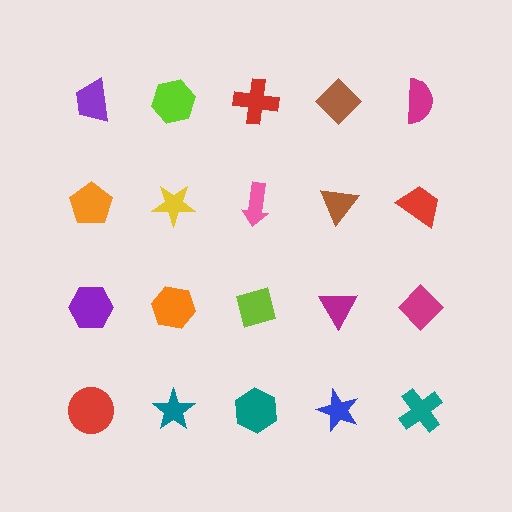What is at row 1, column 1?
A purple trapezoid.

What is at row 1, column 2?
A lime hexagon.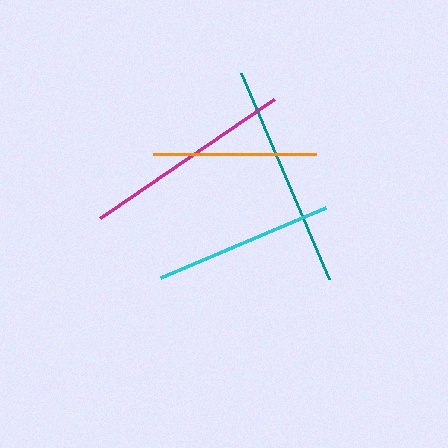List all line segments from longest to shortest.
From longest to shortest: teal, magenta, cyan, orange.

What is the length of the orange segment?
The orange segment is approximately 164 pixels long.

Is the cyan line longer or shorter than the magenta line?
The magenta line is longer than the cyan line.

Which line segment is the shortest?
The orange line is the shortest at approximately 164 pixels.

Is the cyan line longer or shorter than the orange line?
The cyan line is longer than the orange line.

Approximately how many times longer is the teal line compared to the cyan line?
The teal line is approximately 1.3 times the length of the cyan line.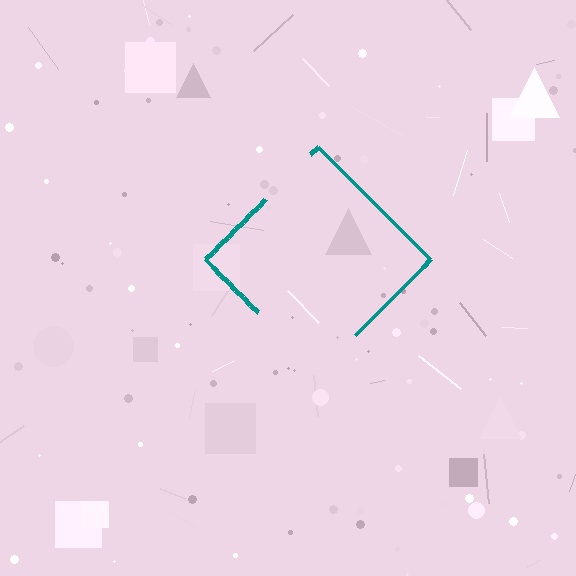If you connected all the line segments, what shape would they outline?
They would outline a diamond.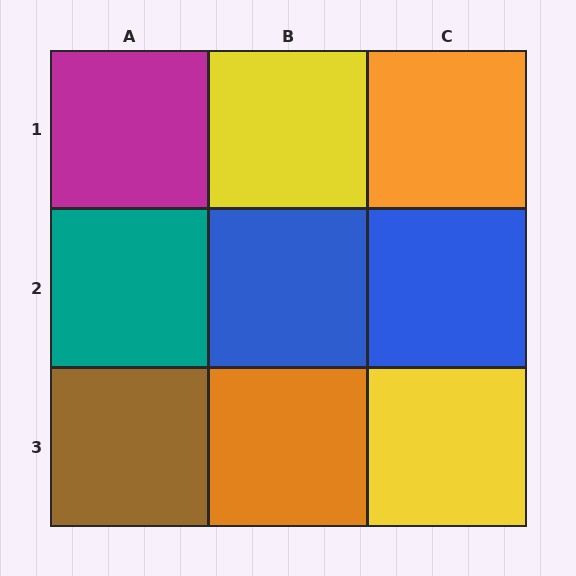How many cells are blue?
2 cells are blue.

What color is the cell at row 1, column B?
Yellow.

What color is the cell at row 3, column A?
Brown.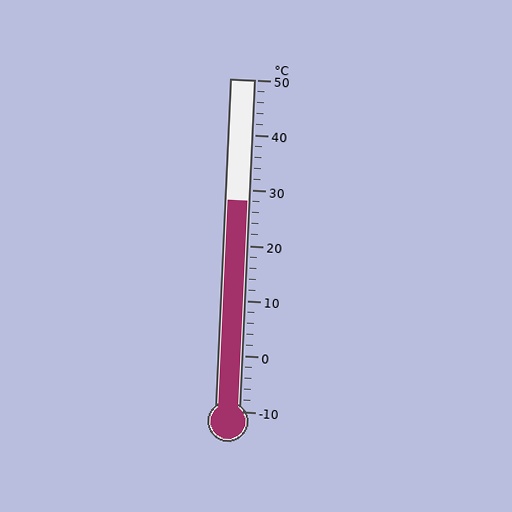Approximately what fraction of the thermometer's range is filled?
The thermometer is filled to approximately 65% of its range.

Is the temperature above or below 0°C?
The temperature is above 0°C.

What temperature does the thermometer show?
The thermometer shows approximately 28°C.